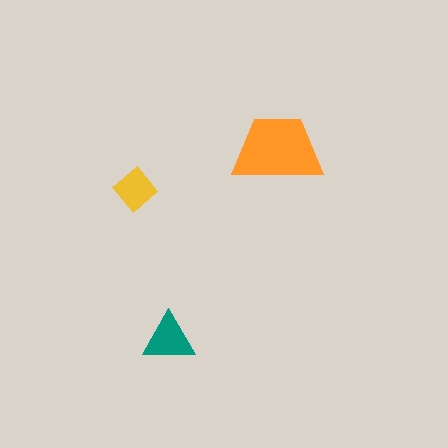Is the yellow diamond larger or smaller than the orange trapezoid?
Smaller.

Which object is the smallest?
The yellow diamond.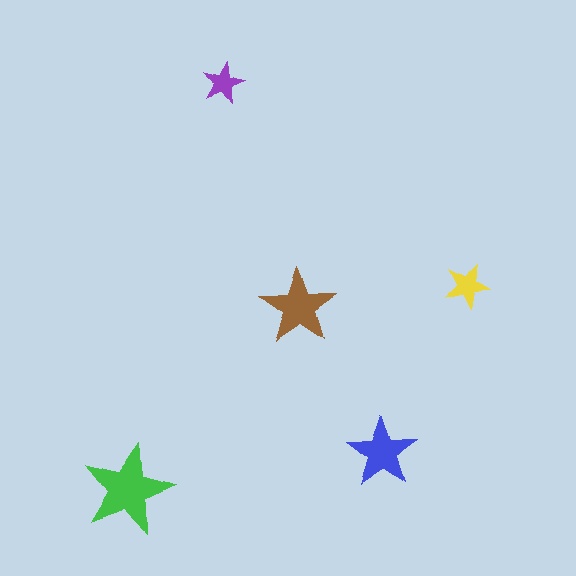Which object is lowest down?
The green star is bottommost.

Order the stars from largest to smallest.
the green one, the brown one, the blue one, the yellow one, the purple one.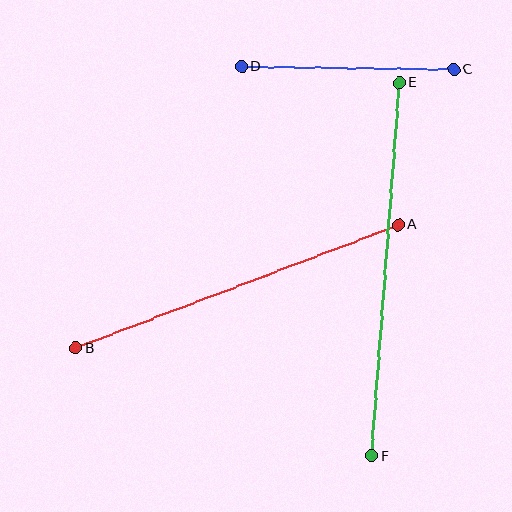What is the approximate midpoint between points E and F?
The midpoint is at approximately (385, 269) pixels.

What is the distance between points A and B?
The distance is approximately 346 pixels.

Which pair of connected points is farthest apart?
Points E and F are farthest apart.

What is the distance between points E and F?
The distance is approximately 374 pixels.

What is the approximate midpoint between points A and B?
The midpoint is at approximately (237, 287) pixels.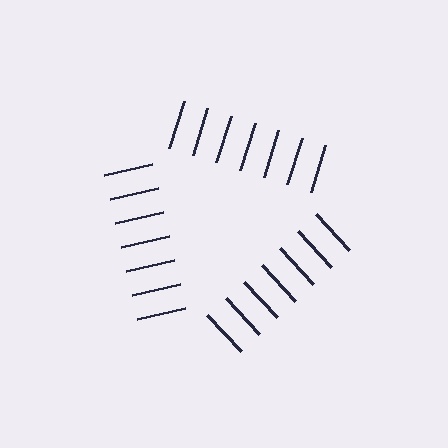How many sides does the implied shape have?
3 sides — the line-ends trace a triangle.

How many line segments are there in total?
21 — 7 along each of the 3 edges.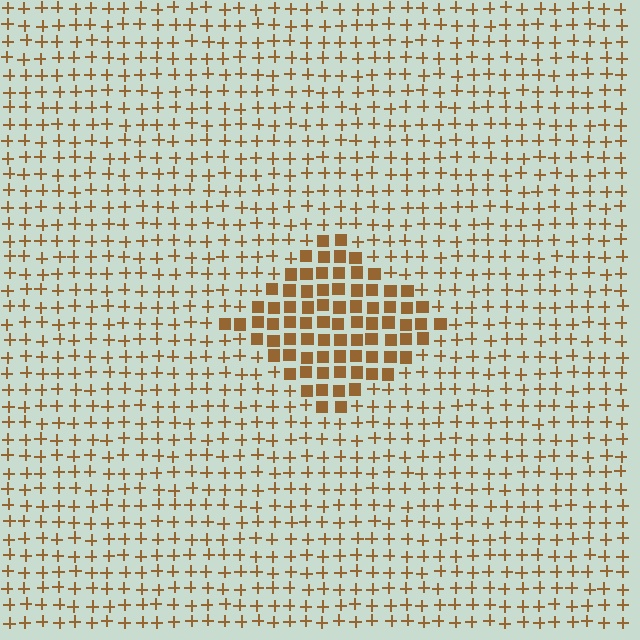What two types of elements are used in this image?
The image uses squares inside the diamond region and plus signs outside it.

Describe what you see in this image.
The image is filled with small brown elements arranged in a uniform grid. A diamond-shaped region contains squares, while the surrounding area contains plus signs. The boundary is defined purely by the change in element shape.